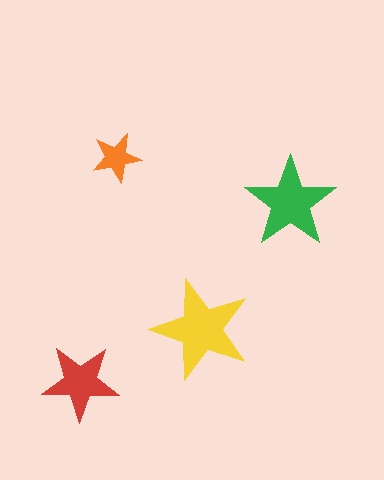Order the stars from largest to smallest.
the yellow one, the green one, the red one, the orange one.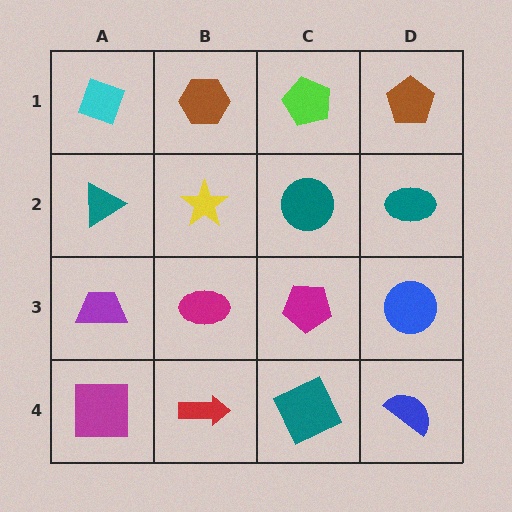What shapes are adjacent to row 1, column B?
A yellow star (row 2, column B), a cyan diamond (row 1, column A), a lime pentagon (row 1, column C).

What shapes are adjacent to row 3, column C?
A teal circle (row 2, column C), a teal square (row 4, column C), a magenta ellipse (row 3, column B), a blue circle (row 3, column D).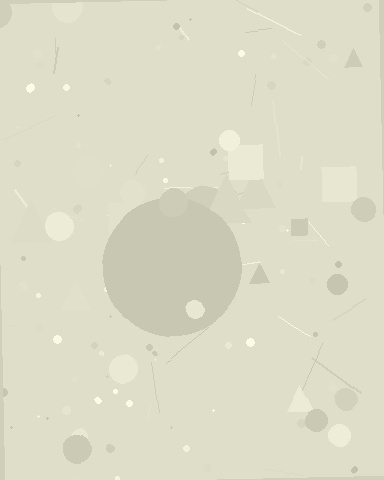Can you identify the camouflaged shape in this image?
The camouflaged shape is a circle.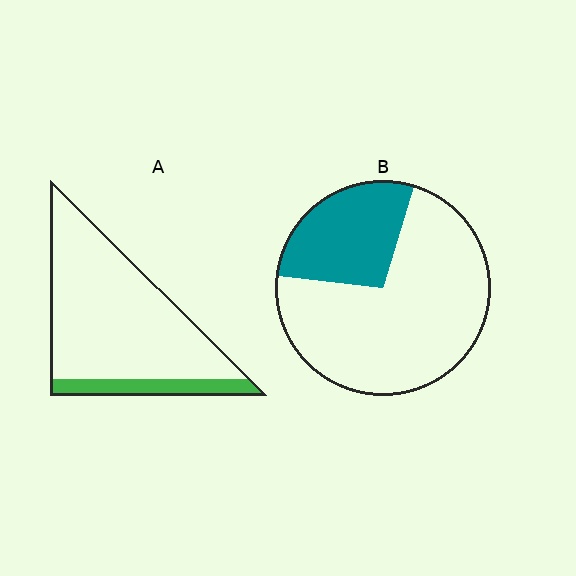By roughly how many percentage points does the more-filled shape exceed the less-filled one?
By roughly 15 percentage points (B over A).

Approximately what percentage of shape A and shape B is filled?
A is approximately 15% and B is approximately 30%.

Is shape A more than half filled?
No.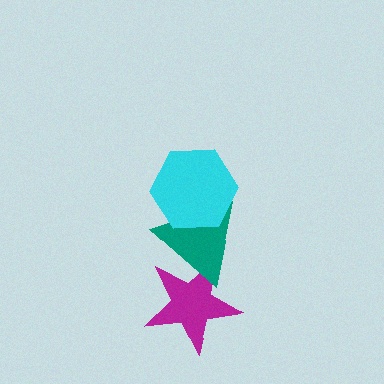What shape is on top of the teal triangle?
The cyan hexagon is on top of the teal triangle.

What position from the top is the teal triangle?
The teal triangle is 2nd from the top.